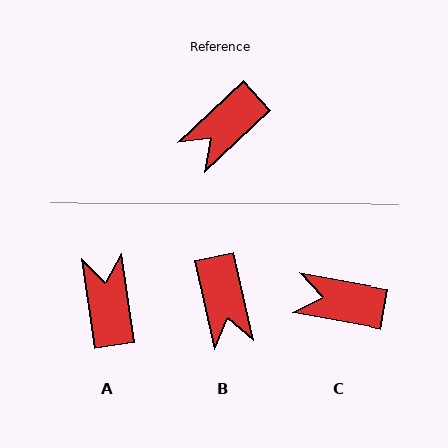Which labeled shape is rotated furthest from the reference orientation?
A, about 125 degrees away.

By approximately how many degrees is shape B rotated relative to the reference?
Approximately 60 degrees counter-clockwise.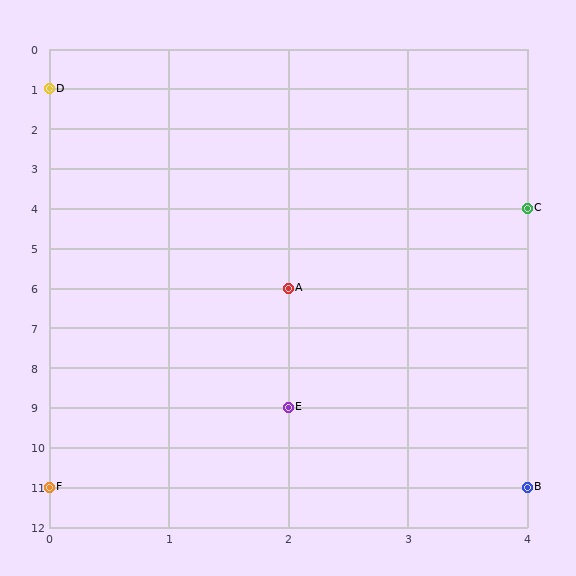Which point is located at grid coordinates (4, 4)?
Point C is at (4, 4).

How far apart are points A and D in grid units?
Points A and D are 2 columns and 5 rows apart (about 5.4 grid units diagonally).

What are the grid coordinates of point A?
Point A is at grid coordinates (2, 6).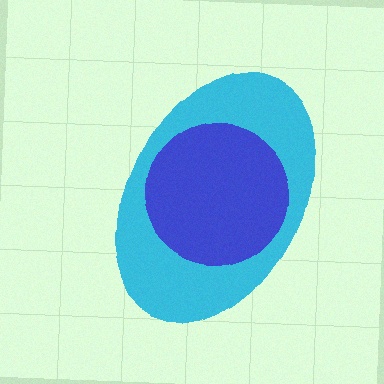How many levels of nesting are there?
2.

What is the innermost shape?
The blue circle.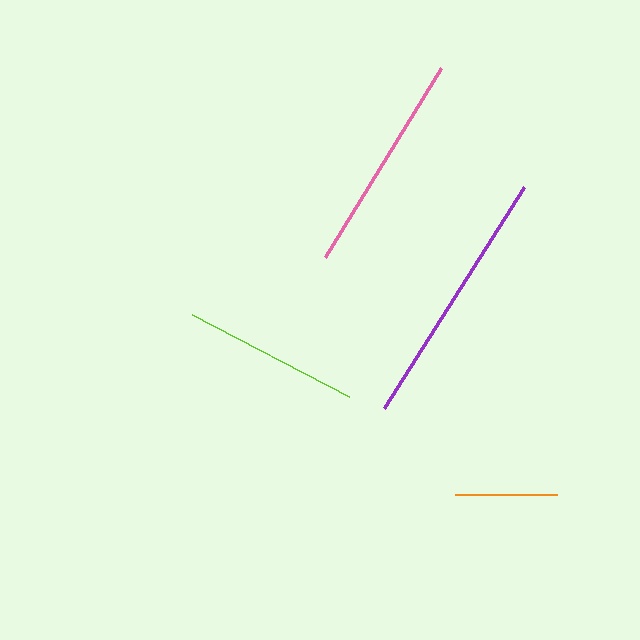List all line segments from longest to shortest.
From longest to shortest: purple, pink, lime, orange.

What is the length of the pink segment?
The pink segment is approximately 222 pixels long.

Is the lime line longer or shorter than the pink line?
The pink line is longer than the lime line.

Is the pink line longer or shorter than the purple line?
The purple line is longer than the pink line.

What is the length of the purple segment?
The purple segment is approximately 262 pixels long.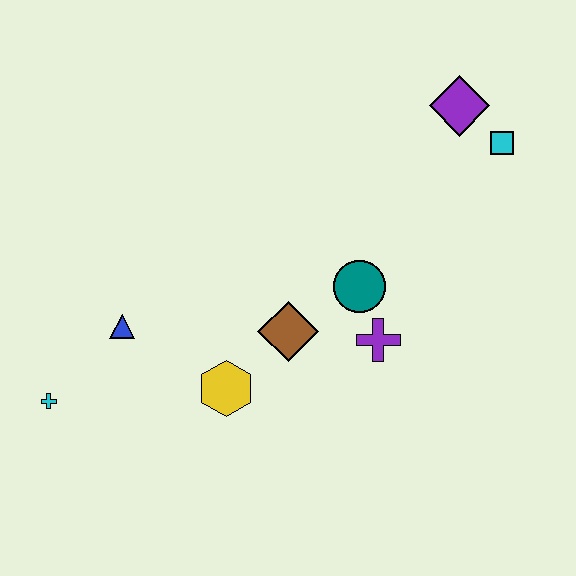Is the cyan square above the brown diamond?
Yes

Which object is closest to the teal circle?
The purple cross is closest to the teal circle.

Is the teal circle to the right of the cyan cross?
Yes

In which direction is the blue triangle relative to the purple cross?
The blue triangle is to the left of the purple cross.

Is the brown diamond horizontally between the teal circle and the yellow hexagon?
Yes